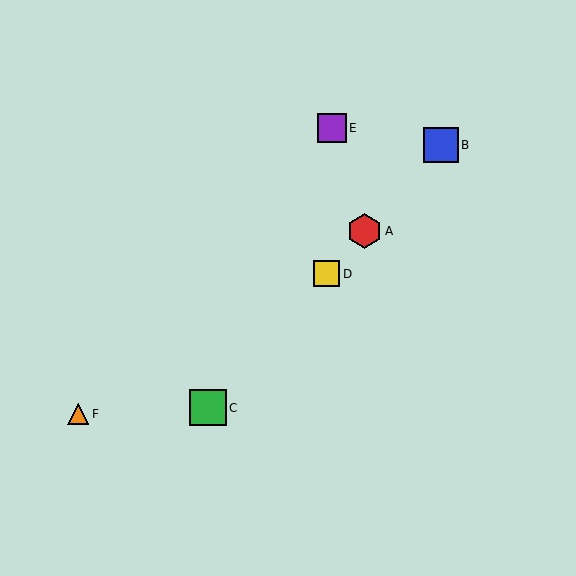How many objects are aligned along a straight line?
4 objects (A, B, C, D) are aligned along a straight line.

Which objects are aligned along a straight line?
Objects A, B, C, D are aligned along a straight line.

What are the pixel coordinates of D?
Object D is at (327, 274).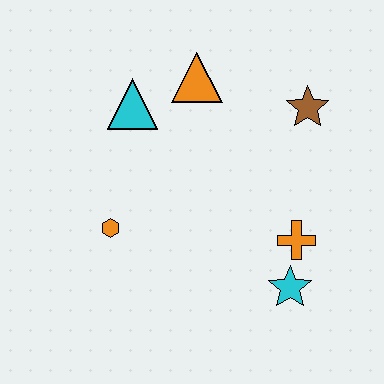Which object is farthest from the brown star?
The orange hexagon is farthest from the brown star.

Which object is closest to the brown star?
The orange triangle is closest to the brown star.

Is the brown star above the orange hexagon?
Yes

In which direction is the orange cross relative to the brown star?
The orange cross is below the brown star.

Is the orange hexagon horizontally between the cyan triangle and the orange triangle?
No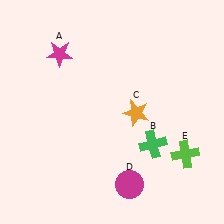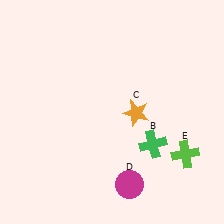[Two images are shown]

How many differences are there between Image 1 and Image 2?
There is 1 difference between the two images.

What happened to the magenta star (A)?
The magenta star (A) was removed in Image 2. It was in the top-left area of Image 1.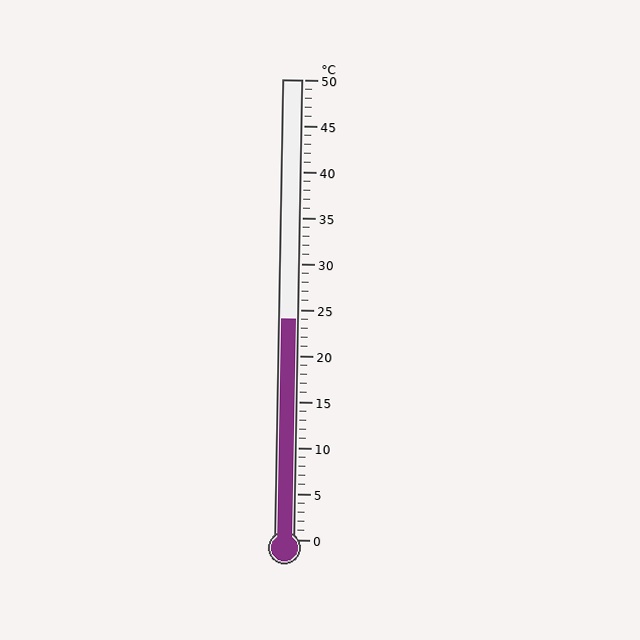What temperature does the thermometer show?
The thermometer shows approximately 24°C.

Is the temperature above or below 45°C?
The temperature is below 45°C.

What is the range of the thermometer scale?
The thermometer scale ranges from 0°C to 50°C.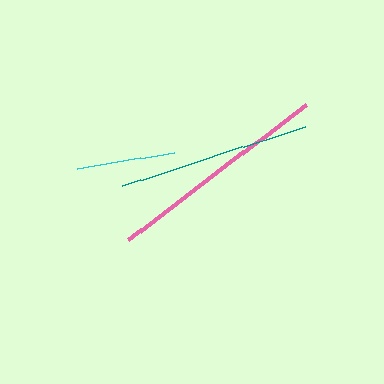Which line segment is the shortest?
The cyan line is the shortest at approximately 98 pixels.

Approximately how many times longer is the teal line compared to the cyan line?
The teal line is approximately 2.0 times the length of the cyan line.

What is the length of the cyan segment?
The cyan segment is approximately 98 pixels long.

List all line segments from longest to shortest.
From longest to shortest: pink, teal, cyan.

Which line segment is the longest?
The pink line is the longest at approximately 224 pixels.